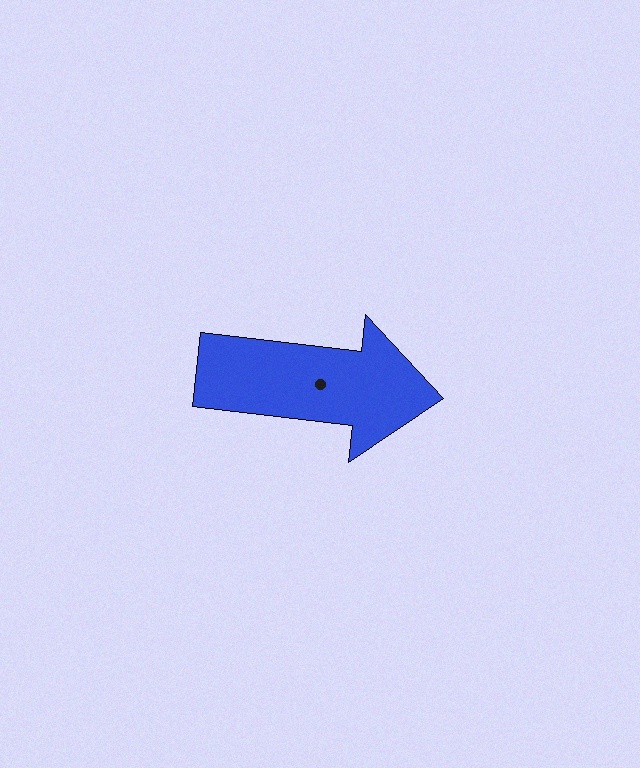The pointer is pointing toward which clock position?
Roughly 3 o'clock.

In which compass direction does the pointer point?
East.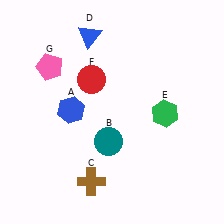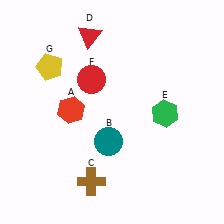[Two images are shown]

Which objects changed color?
A changed from blue to red. D changed from blue to red. G changed from pink to yellow.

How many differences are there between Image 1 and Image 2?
There are 3 differences between the two images.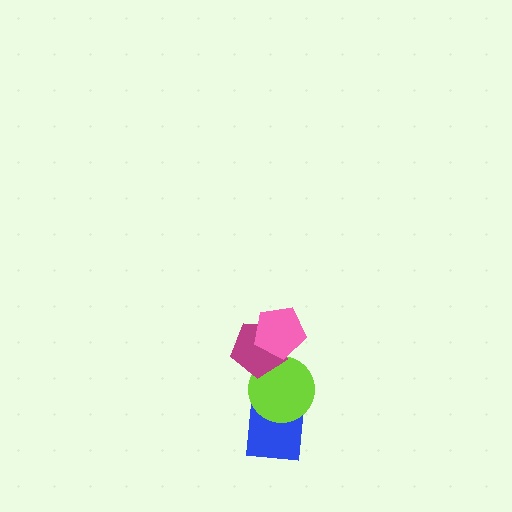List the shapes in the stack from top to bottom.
From top to bottom: the pink pentagon, the magenta pentagon, the lime circle, the blue square.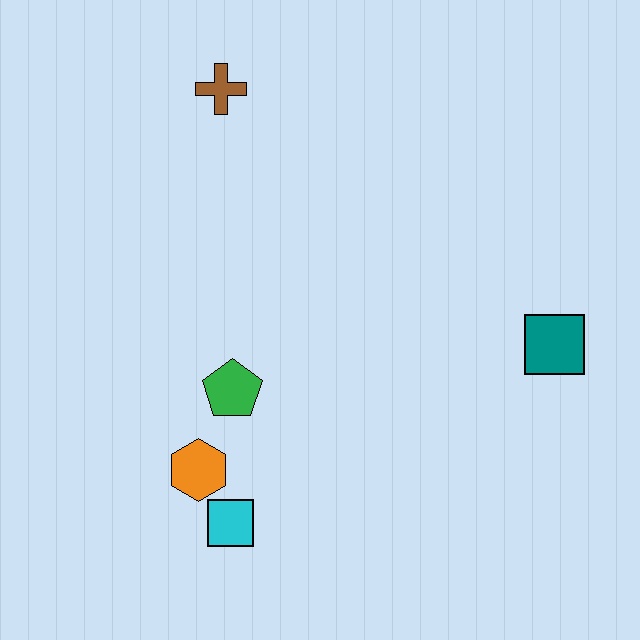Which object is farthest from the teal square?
The brown cross is farthest from the teal square.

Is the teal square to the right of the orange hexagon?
Yes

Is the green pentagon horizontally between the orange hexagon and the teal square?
Yes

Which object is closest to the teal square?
The green pentagon is closest to the teal square.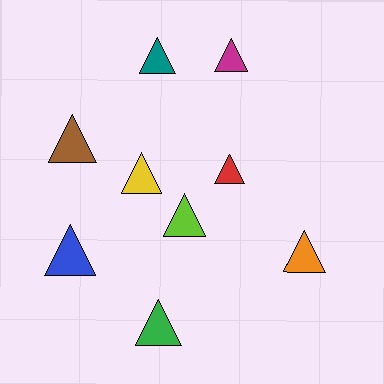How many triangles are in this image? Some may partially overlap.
There are 9 triangles.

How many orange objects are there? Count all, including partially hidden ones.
There is 1 orange object.